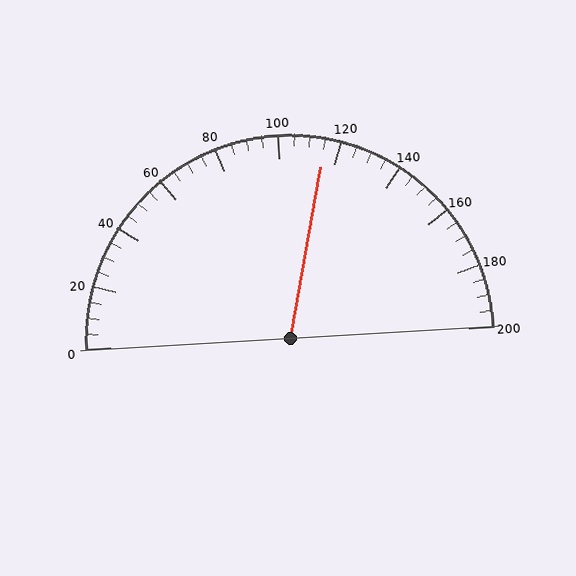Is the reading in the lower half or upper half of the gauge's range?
The reading is in the upper half of the range (0 to 200).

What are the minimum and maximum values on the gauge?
The gauge ranges from 0 to 200.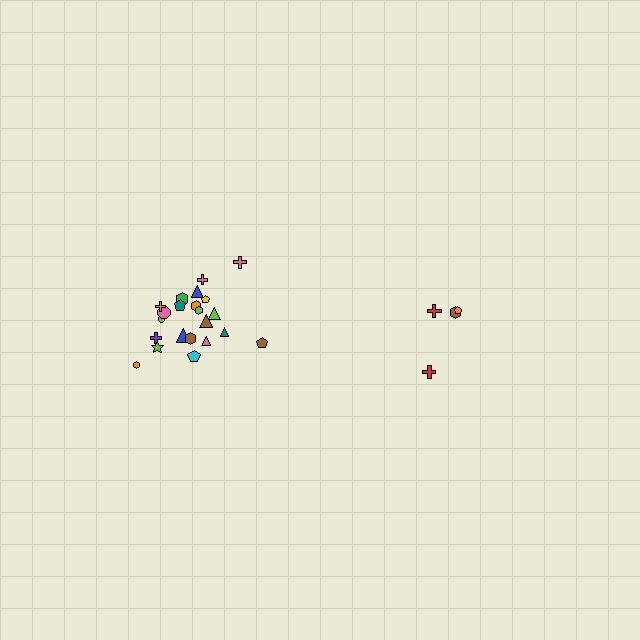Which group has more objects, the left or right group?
The left group.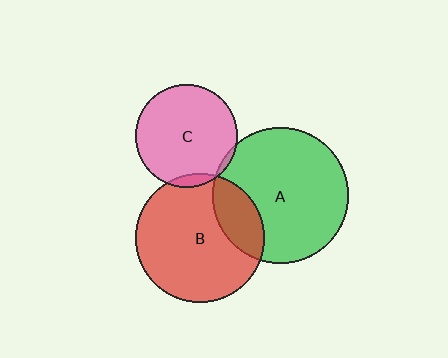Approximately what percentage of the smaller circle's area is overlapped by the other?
Approximately 20%.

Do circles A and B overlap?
Yes.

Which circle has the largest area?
Circle A (green).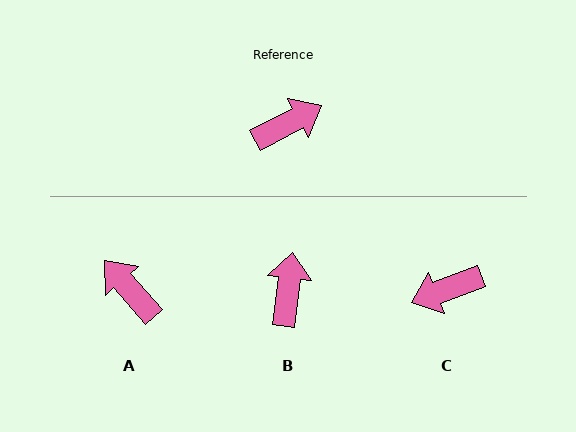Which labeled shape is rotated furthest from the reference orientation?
C, about 173 degrees away.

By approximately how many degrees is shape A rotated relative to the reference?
Approximately 104 degrees counter-clockwise.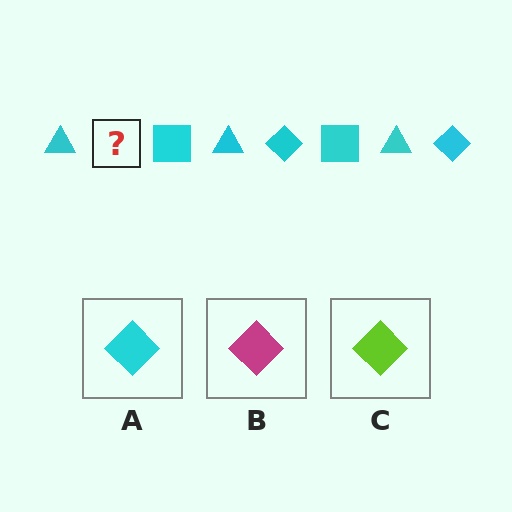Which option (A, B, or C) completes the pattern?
A.